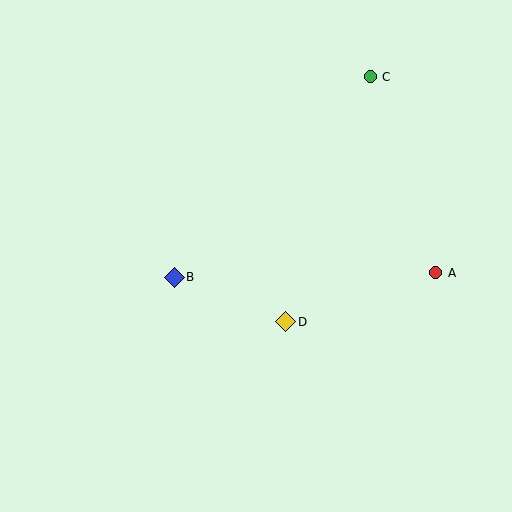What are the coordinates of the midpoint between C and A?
The midpoint between C and A is at (403, 175).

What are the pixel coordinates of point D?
Point D is at (286, 322).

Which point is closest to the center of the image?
Point D at (286, 322) is closest to the center.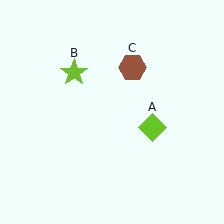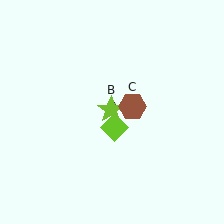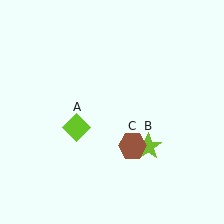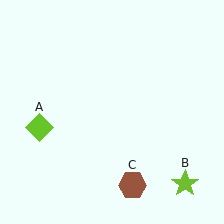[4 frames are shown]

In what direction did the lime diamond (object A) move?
The lime diamond (object A) moved left.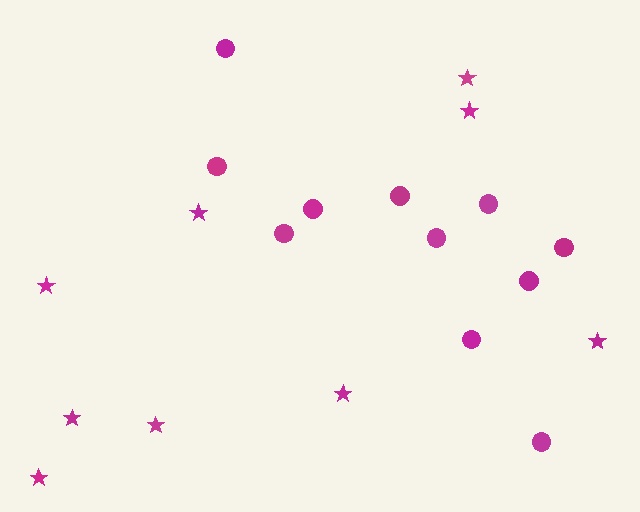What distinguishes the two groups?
There are 2 groups: one group of stars (9) and one group of circles (11).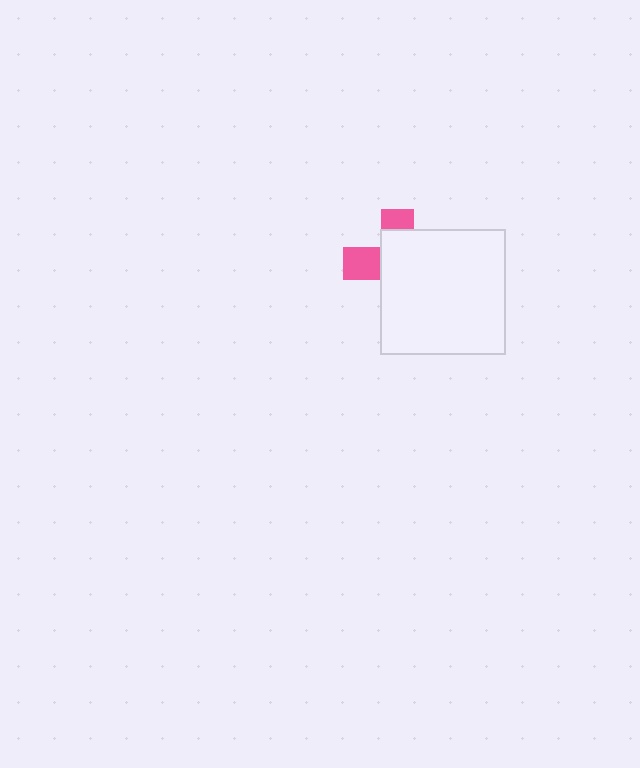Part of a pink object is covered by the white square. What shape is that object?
It is a cross.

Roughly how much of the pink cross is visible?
A small part of it is visible (roughly 30%).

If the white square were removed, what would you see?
You would see the complete pink cross.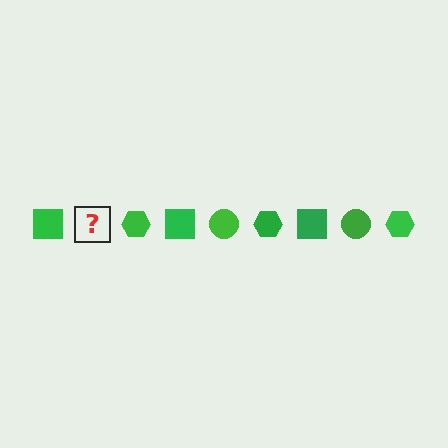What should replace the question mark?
The question mark should be replaced with a green circle.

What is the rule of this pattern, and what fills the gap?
The rule is that the pattern cycles through square, circle, hexagon shapes in green. The gap should be filled with a green circle.